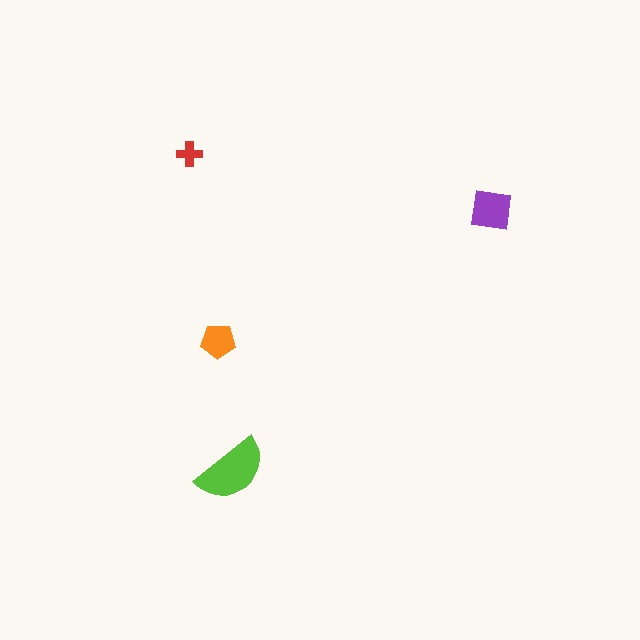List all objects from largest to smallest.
The lime semicircle, the purple square, the orange pentagon, the red cross.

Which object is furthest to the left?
The red cross is leftmost.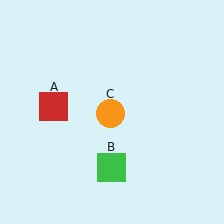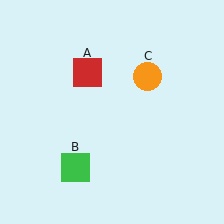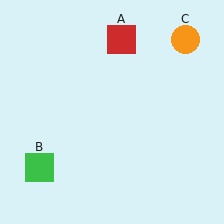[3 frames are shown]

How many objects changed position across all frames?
3 objects changed position: red square (object A), green square (object B), orange circle (object C).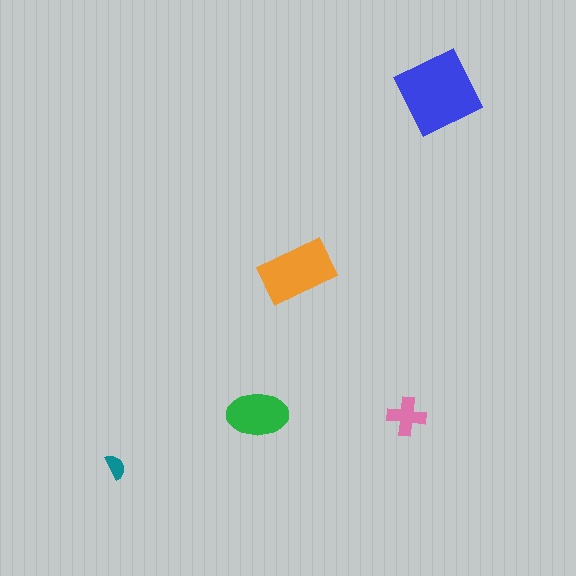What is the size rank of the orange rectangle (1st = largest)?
2nd.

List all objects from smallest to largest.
The teal semicircle, the pink cross, the green ellipse, the orange rectangle, the blue diamond.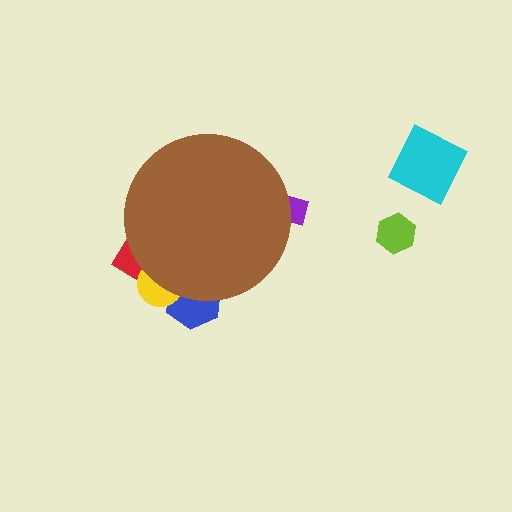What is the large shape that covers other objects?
A brown circle.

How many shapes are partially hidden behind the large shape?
4 shapes are partially hidden.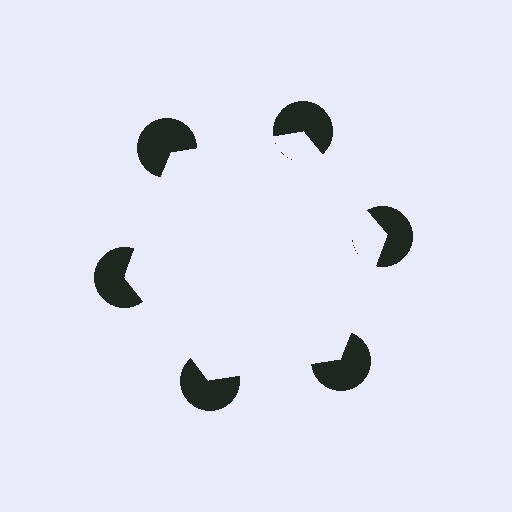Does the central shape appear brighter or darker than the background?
It typically appears slightly brighter than the background, even though no actual brightness change is drawn.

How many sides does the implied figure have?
6 sides.